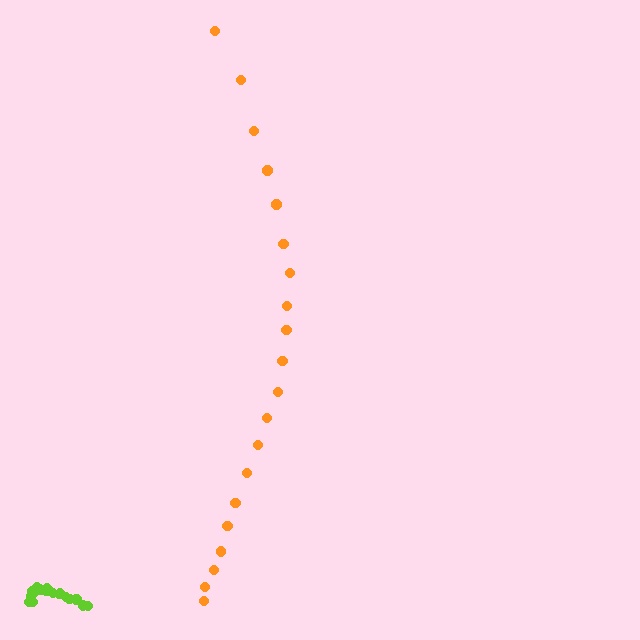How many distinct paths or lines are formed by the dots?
There are 2 distinct paths.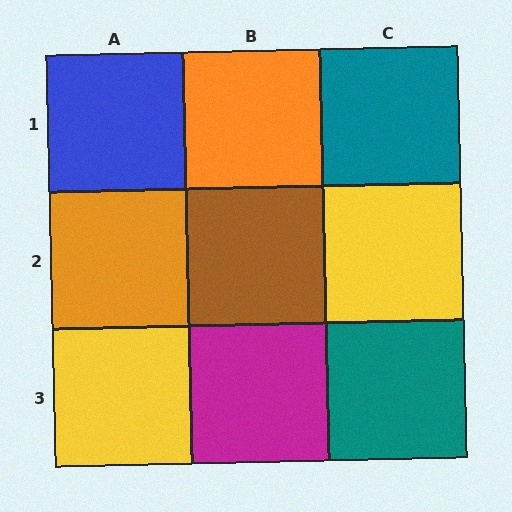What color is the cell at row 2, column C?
Yellow.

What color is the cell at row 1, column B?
Orange.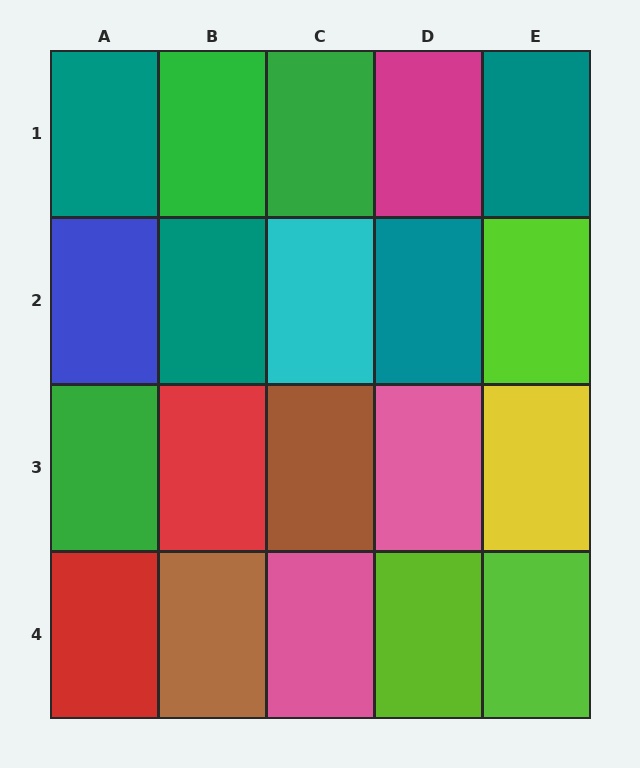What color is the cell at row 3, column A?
Green.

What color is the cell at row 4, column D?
Lime.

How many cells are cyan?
1 cell is cyan.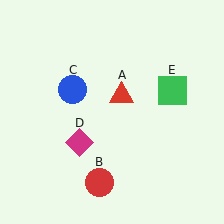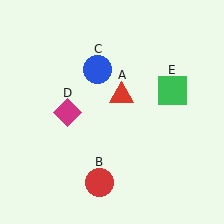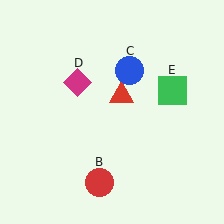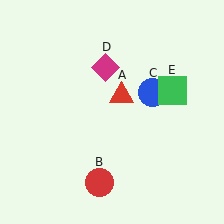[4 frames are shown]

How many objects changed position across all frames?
2 objects changed position: blue circle (object C), magenta diamond (object D).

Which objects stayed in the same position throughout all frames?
Red triangle (object A) and red circle (object B) and green square (object E) remained stationary.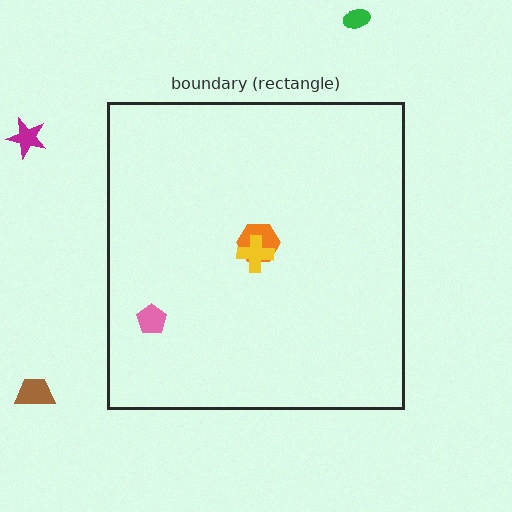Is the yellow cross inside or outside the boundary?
Inside.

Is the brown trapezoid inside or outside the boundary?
Outside.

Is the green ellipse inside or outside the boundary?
Outside.